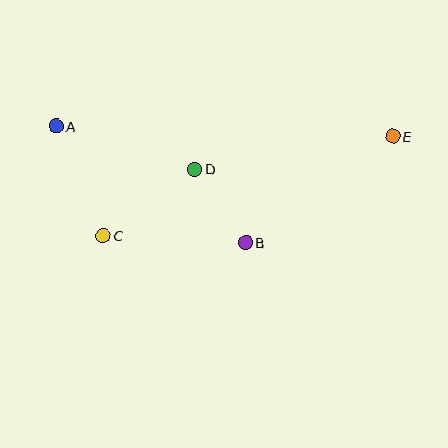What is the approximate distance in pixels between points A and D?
The distance between A and D is approximately 145 pixels.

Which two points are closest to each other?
Points B and D are closest to each other.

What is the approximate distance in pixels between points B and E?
The distance between B and E is approximately 182 pixels.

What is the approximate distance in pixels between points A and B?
The distance between A and B is approximately 223 pixels.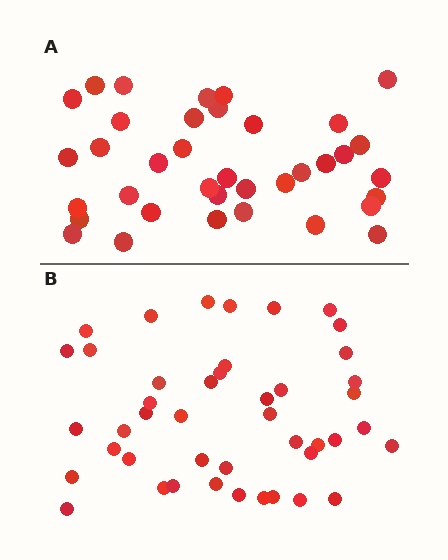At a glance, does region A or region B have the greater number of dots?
Region B (the bottom region) has more dots.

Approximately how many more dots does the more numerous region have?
Region B has roughly 8 or so more dots than region A.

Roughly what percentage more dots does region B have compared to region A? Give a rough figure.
About 20% more.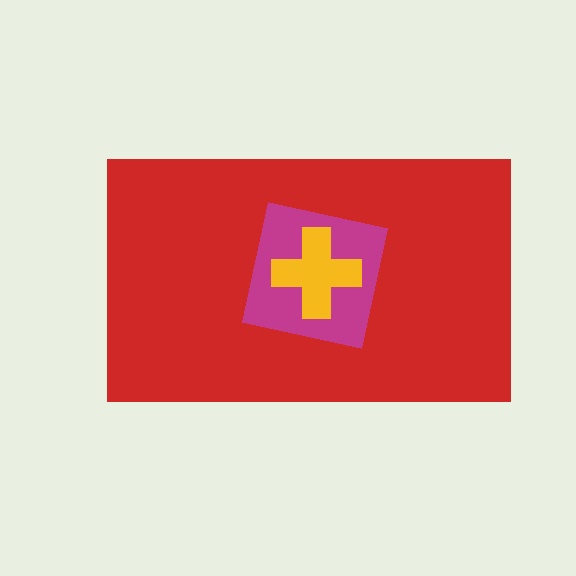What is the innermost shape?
The yellow cross.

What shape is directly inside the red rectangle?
The magenta square.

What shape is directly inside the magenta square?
The yellow cross.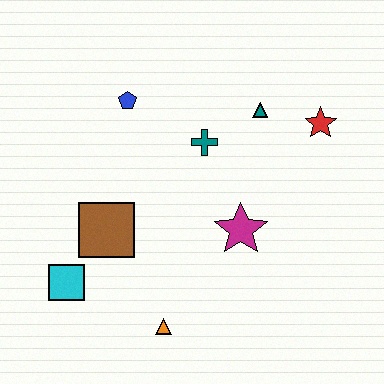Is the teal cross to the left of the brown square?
No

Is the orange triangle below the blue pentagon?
Yes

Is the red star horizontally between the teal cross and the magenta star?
No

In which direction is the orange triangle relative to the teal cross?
The orange triangle is below the teal cross.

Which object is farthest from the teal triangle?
The cyan square is farthest from the teal triangle.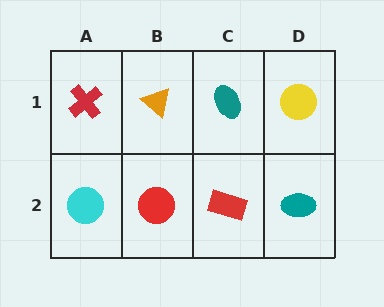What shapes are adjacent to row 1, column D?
A teal ellipse (row 2, column D), a teal ellipse (row 1, column C).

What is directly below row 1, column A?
A cyan circle.